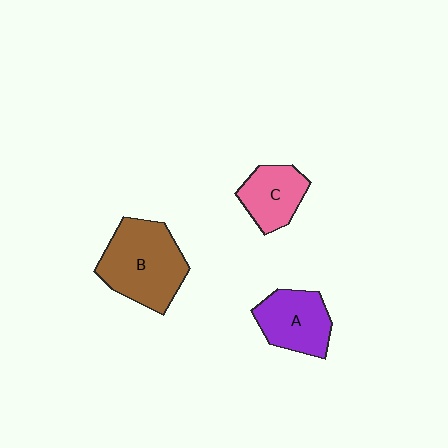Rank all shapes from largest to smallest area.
From largest to smallest: B (brown), A (purple), C (pink).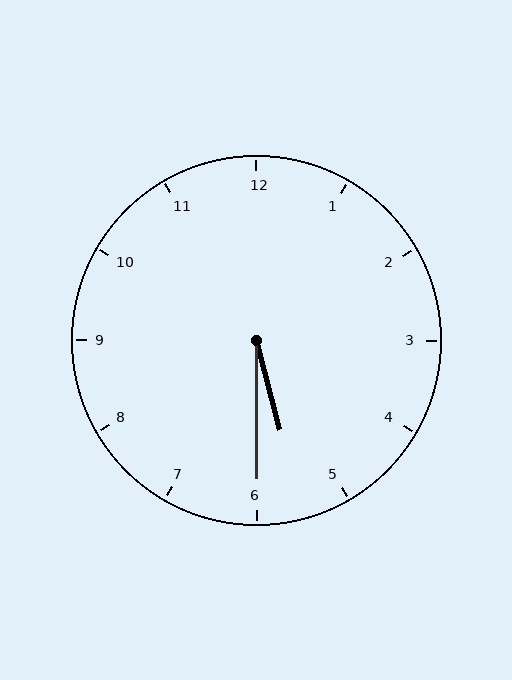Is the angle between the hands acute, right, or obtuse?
It is acute.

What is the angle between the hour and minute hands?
Approximately 15 degrees.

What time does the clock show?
5:30.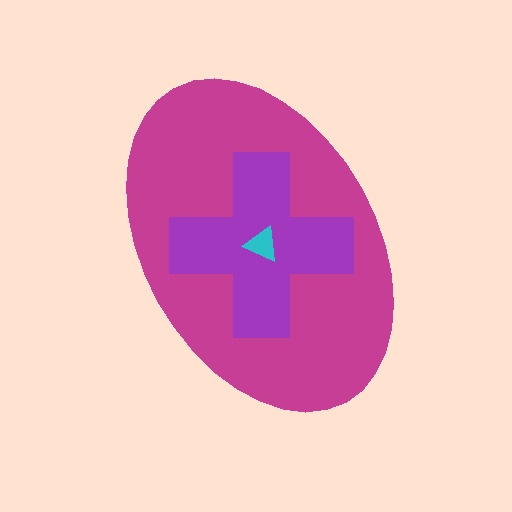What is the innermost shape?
The cyan triangle.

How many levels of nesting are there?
3.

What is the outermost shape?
The magenta ellipse.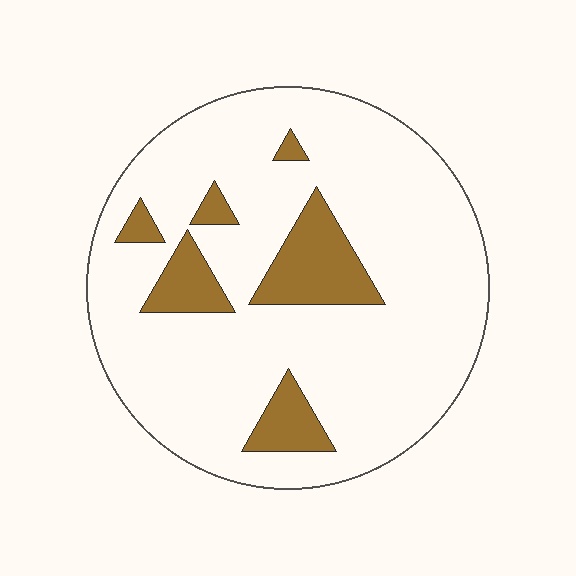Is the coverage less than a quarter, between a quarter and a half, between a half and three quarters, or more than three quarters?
Less than a quarter.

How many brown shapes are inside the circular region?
6.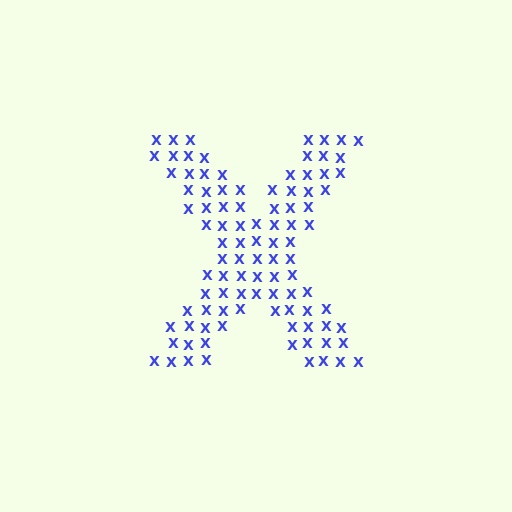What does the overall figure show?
The overall figure shows the letter X.